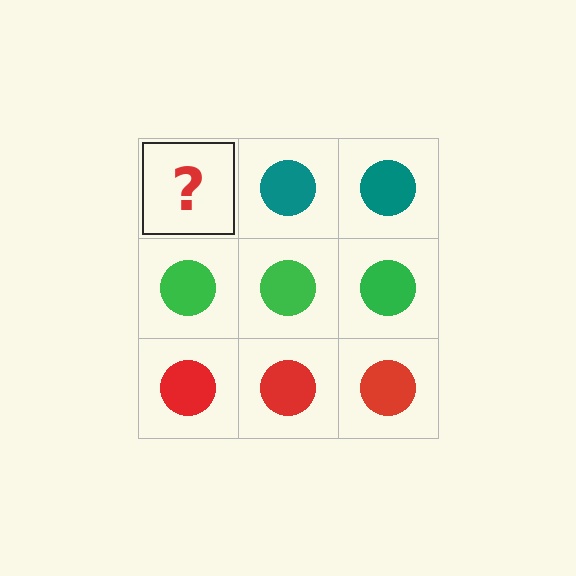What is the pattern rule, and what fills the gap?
The rule is that each row has a consistent color. The gap should be filled with a teal circle.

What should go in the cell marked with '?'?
The missing cell should contain a teal circle.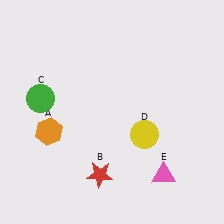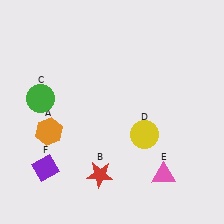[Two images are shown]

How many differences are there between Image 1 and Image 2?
There is 1 difference between the two images.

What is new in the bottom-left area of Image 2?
A purple diamond (F) was added in the bottom-left area of Image 2.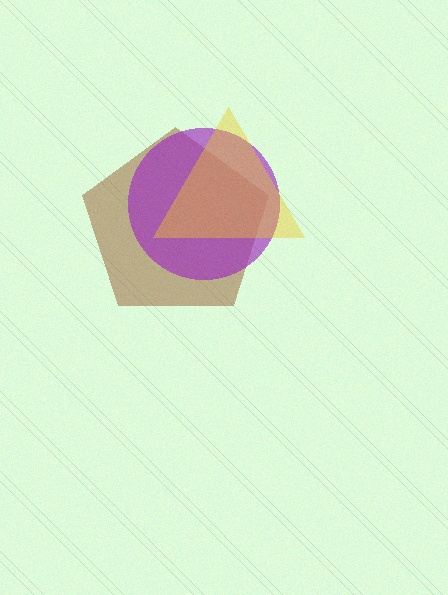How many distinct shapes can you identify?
There are 3 distinct shapes: a brown pentagon, a purple circle, a yellow triangle.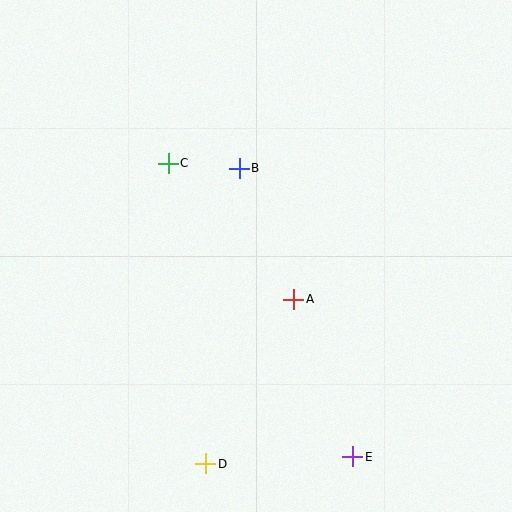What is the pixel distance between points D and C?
The distance between D and C is 303 pixels.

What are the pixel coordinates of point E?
Point E is at (353, 457).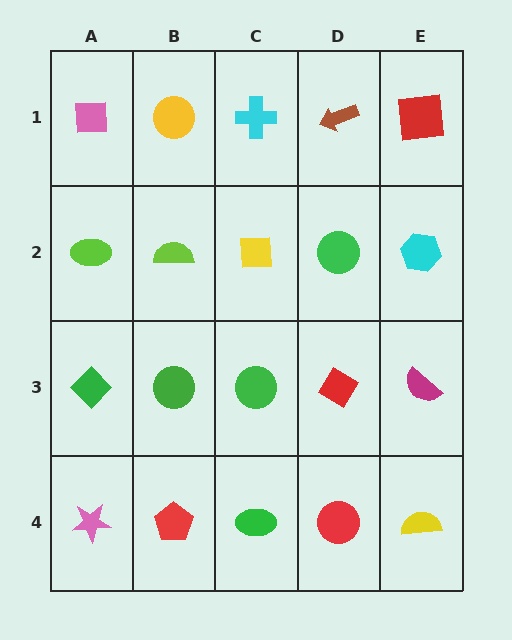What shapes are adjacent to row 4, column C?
A green circle (row 3, column C), a red pentagon (row 4, column B), a red circle (row 4, column D).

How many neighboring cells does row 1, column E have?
2.